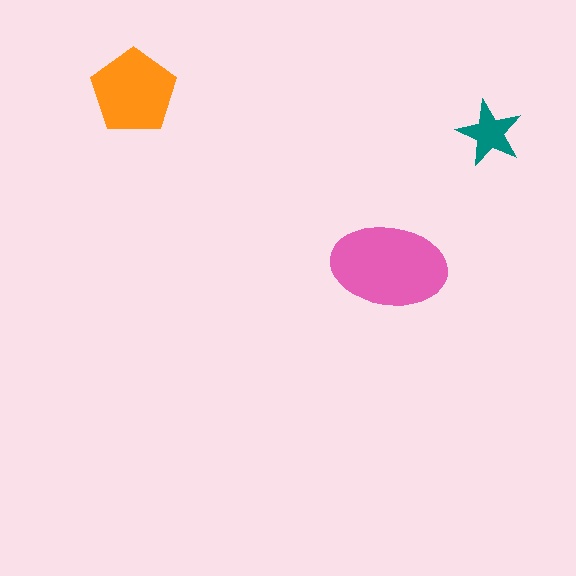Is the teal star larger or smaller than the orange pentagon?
Smaller.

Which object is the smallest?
The teal star.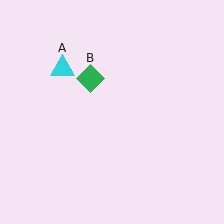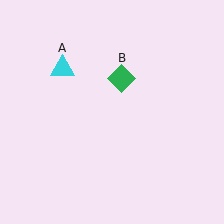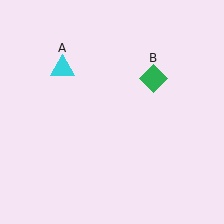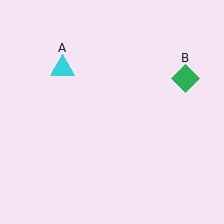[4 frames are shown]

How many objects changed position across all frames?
1 object changed position: green diamond (object B).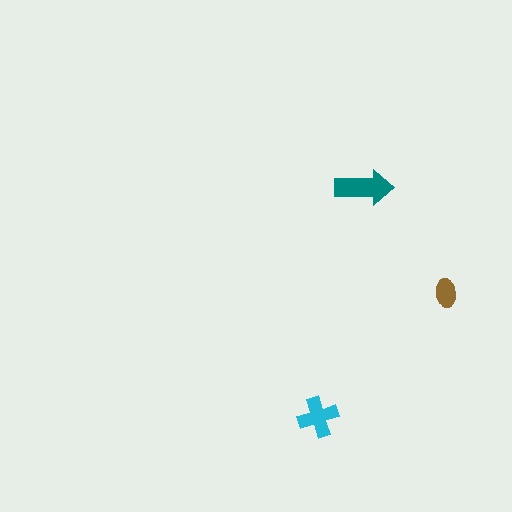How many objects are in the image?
There are 3 objects in the image.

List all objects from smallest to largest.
The brown ellipse, the cyan cross, the teal arrow.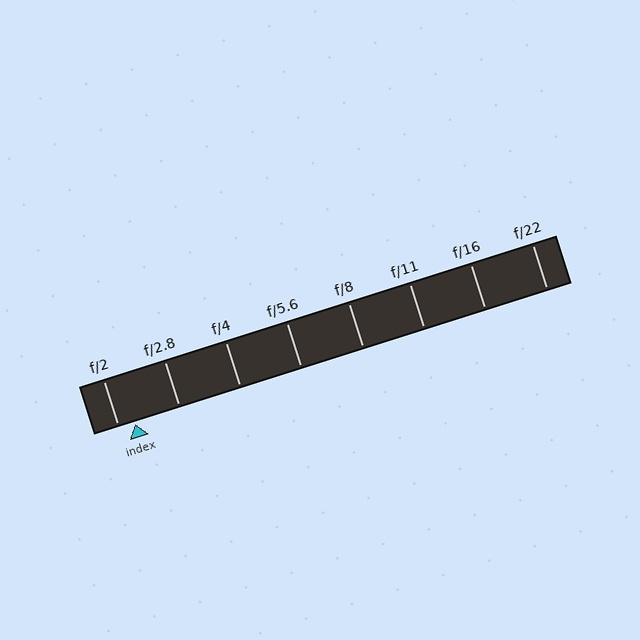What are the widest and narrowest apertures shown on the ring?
The widest aperture shown is f/2 and the narrowest is f/22.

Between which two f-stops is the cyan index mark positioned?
The index mark is between f/2 and f/2.8.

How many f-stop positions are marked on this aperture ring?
There are 8 f-stop positions marked.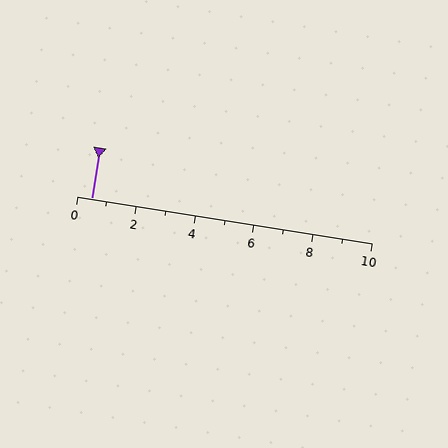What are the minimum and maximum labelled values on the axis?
The axis runs from 0 to 10.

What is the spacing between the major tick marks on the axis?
The major ticks are spaced 2 apart.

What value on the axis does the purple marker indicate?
The marker indicates approximately 0.5.